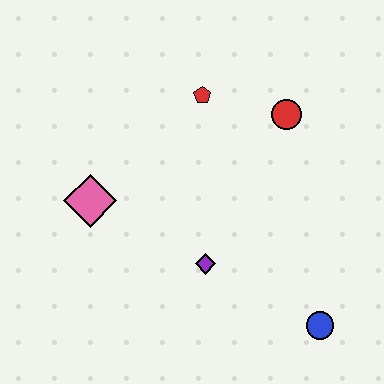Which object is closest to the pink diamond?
The purple diamond is closest to the pink diamond.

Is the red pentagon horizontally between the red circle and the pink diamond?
Yes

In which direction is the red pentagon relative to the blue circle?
The red pentagon is above the blue circle.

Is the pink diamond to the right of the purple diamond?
No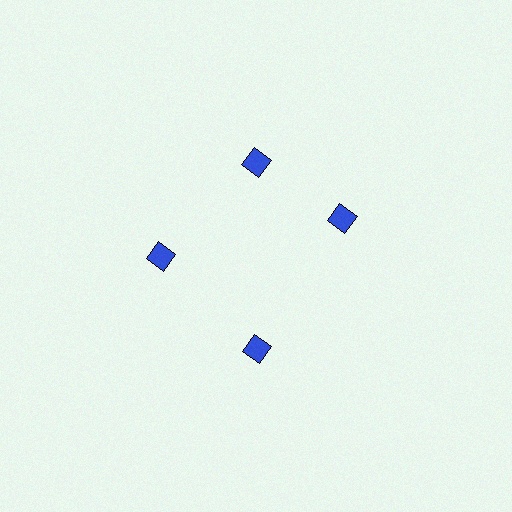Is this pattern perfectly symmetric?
No. The 4 blue diamonds are arranged in a ring, but one element near the 3 o'clock position is rotated out of alignment along the ring, breaking the 4-fold rotational symmetry.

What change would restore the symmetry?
The symmetry would be restored by rotating it back into even spacing with its neighbors so that all 4 diamonds sit at equal angles and equal distance from the center.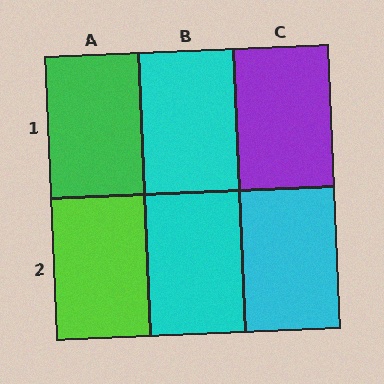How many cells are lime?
1 cell is lime.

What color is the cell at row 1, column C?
Purple.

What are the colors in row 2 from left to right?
Lime, cyan, cyan.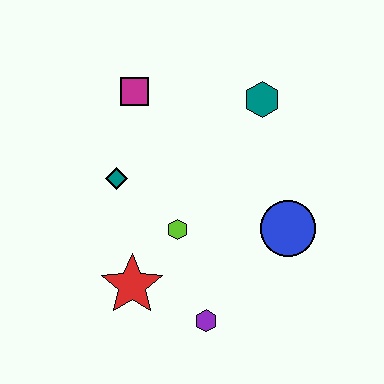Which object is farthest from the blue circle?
The magenta square is farthest from the blue circle.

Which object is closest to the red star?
The lime hexagon is closest to the red star.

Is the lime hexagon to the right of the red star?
Yes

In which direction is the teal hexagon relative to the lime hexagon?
The teal hexagon is above the lime hexagon.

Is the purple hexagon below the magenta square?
Yes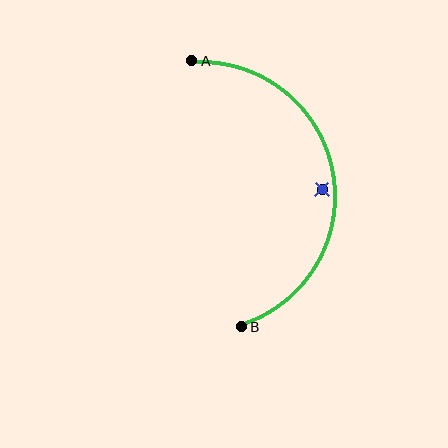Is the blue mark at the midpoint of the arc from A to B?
No — the blue mark does not lie on the arc at all. It sits slightly inside the curve.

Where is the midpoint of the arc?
The arc midpoint is the point on the curve farthest from the straight line joining A and B. It sits to the right of that line.